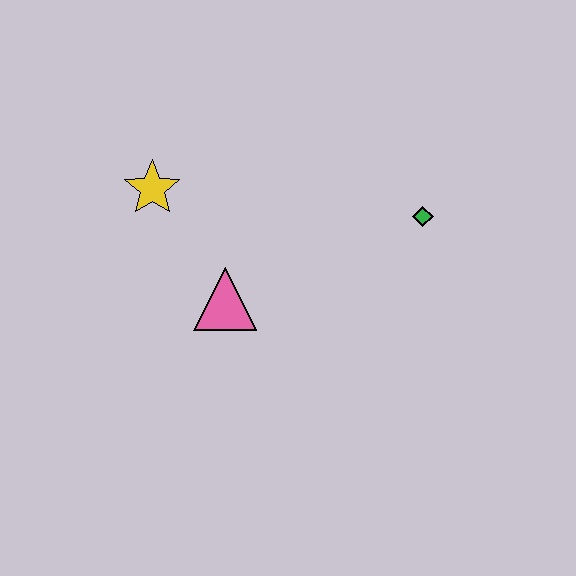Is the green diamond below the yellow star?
Yes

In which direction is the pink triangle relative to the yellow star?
The pink triangle is below the yellow star.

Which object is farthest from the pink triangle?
The green diamond is farthest from the pink triangle.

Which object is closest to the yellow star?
The pink triangle is closest to the yellow star.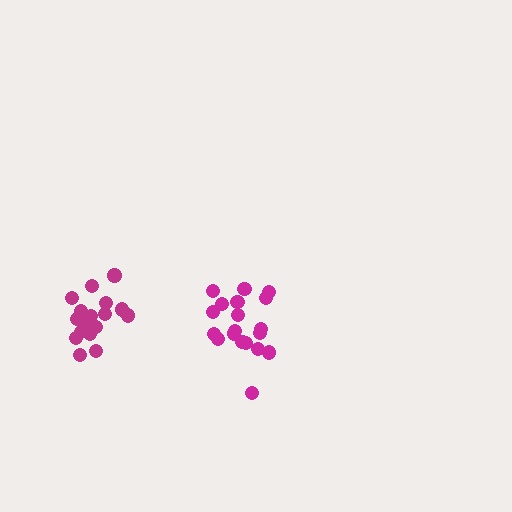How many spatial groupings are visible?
There are 2 spatial groupings.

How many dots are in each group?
Group 1: 20 dots, Group 2: 19 dots (39 total).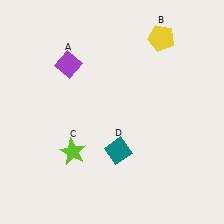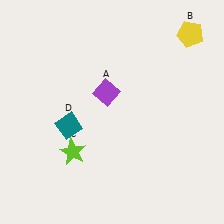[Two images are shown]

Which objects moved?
The objects that moved are: the purple diamond (A), the yellow pentagon (B), the teal diamond (D).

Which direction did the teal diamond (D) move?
The teal diamond (D) moved left.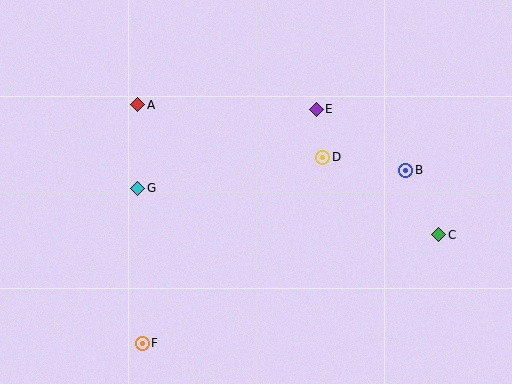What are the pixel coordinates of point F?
Point F is at (142, 343).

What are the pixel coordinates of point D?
Point D is at (323, 157).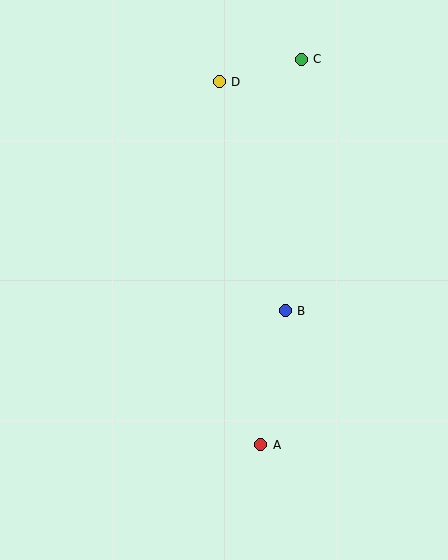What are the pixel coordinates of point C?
Point C is at (301, 59).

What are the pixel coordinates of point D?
Point D is at (219, 82).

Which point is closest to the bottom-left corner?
Point A is closest to the bottom-left corner.